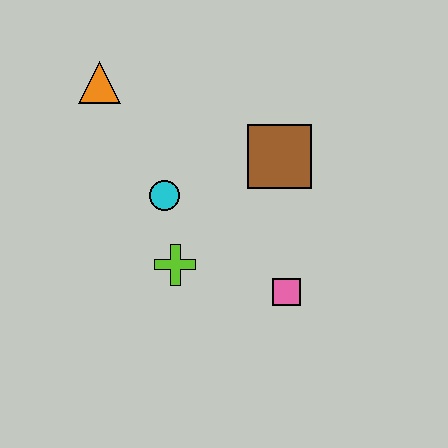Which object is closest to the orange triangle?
The cyan circle is closest to the orange triangle.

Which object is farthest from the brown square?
The orange triangle is farthest from the brown square.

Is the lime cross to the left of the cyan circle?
No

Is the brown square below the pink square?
No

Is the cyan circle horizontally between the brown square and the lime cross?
No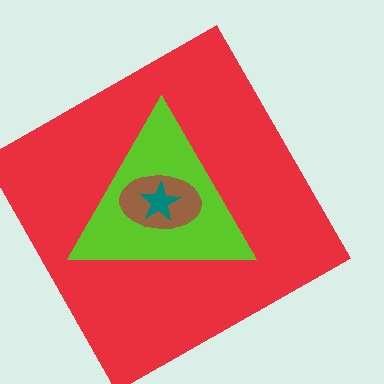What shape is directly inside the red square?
The lime triangle.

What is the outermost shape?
The red square.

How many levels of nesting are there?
4.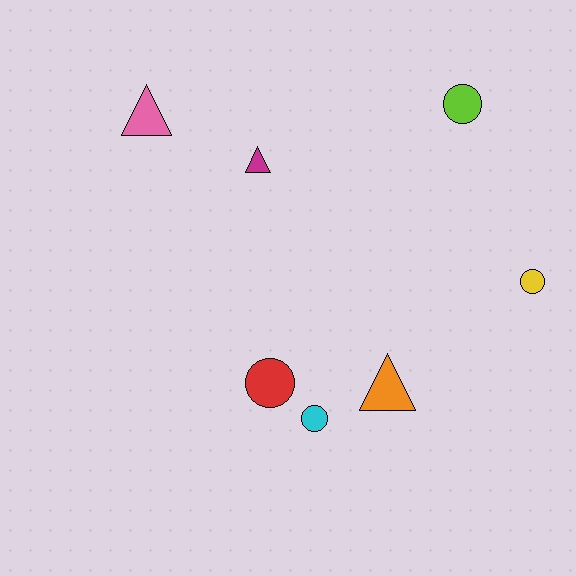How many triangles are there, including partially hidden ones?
There are 3 triangles.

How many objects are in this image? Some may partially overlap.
There are 7 objects.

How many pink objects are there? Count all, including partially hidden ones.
There is 1 pink object.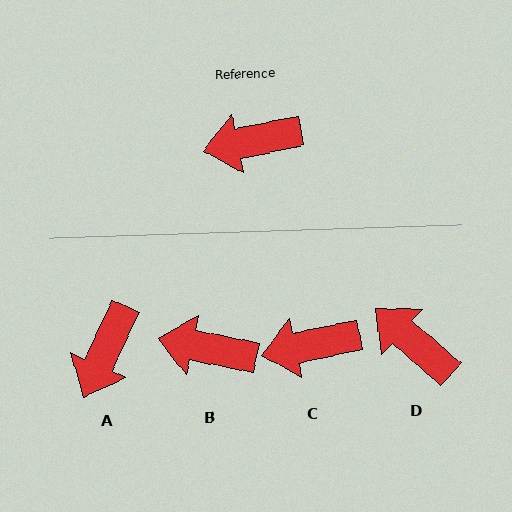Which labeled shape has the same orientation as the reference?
C.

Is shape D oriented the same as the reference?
No, it is off by about 53 degrees.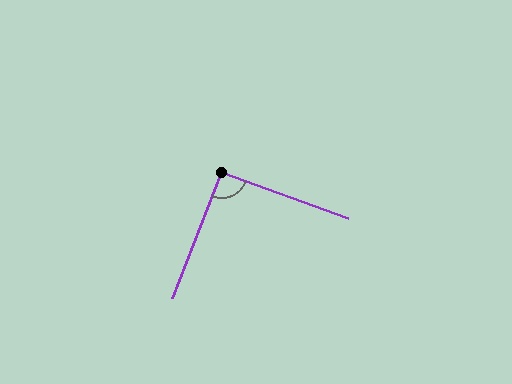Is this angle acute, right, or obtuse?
It is approximately a right angle.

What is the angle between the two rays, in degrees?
Approximately 92 degrees.